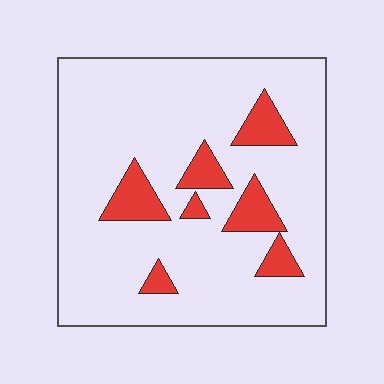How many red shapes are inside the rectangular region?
7.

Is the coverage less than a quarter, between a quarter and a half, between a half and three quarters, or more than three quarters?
Less than a quarter.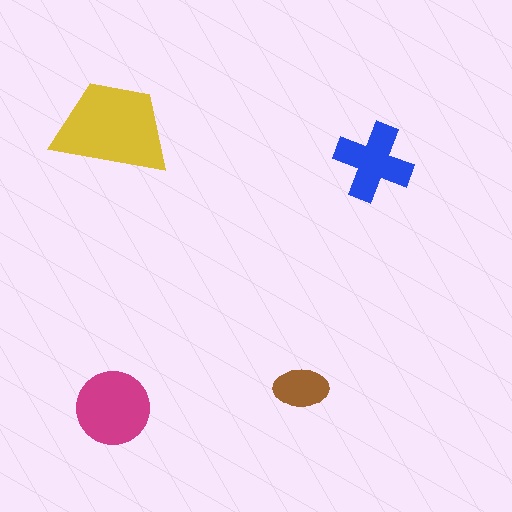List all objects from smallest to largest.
The brown ellipse, the blue cross, the magenta circle, the yellow trapezoid.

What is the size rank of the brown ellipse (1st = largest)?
4th.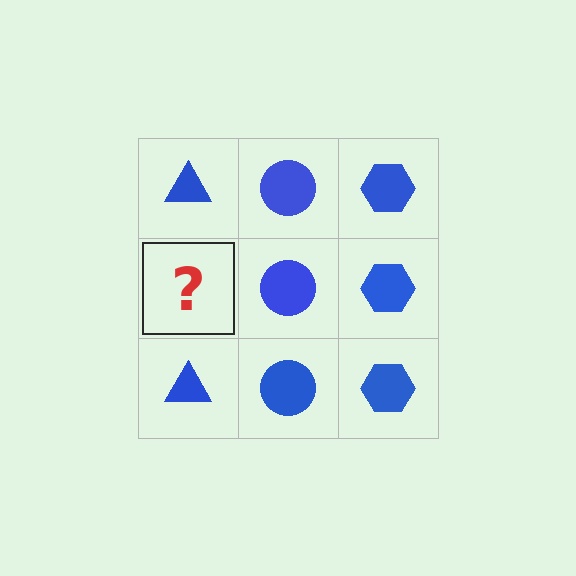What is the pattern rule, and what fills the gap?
The rule is that each column has a consistent shape. The gap should be filled with a blue triangle.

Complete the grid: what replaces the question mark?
The question mark should be replaced with a blue triangle.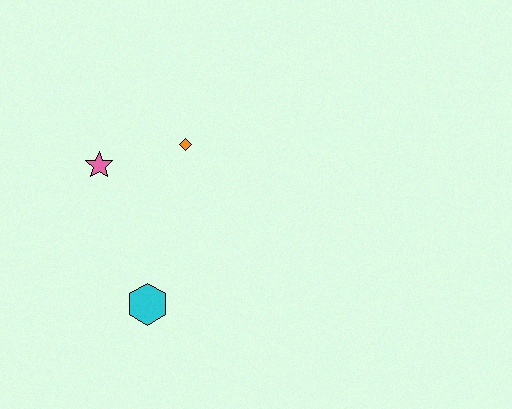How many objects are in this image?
There are 3 objects.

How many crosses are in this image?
There are no crosses.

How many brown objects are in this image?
There are no brown objects.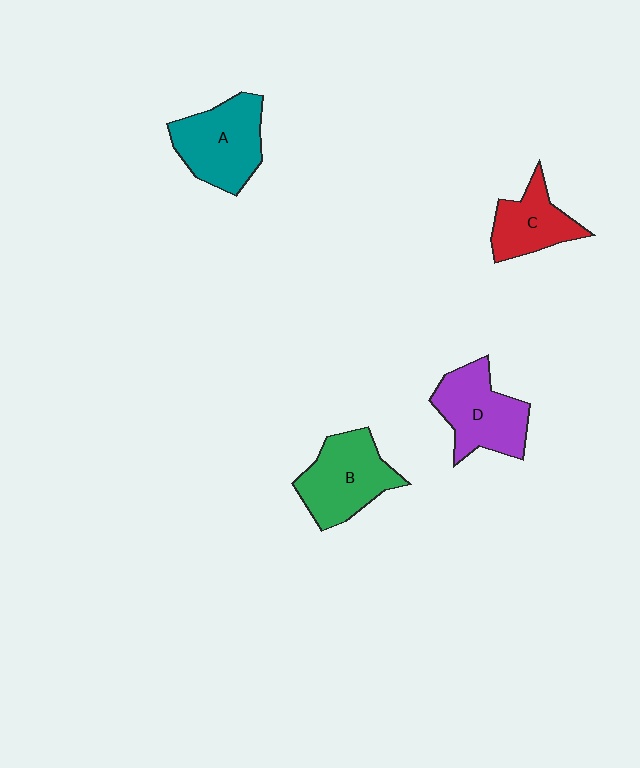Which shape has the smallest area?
Shape C (red).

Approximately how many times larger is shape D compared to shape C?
Approximately 1.4 times.